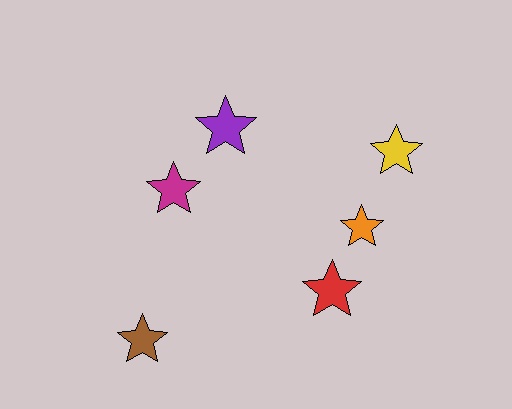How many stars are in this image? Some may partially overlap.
There are 6 stars.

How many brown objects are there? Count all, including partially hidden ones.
There is 1 brown object.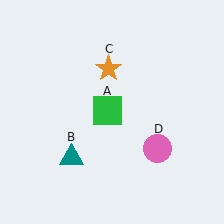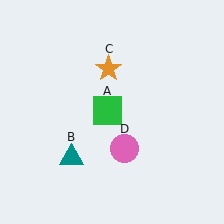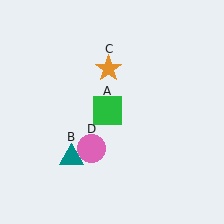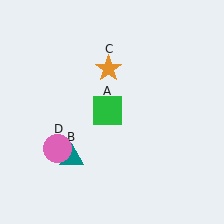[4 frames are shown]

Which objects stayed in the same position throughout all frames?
Green square (object A) and teal triangle (object B) and orange star (object C) remained stationary.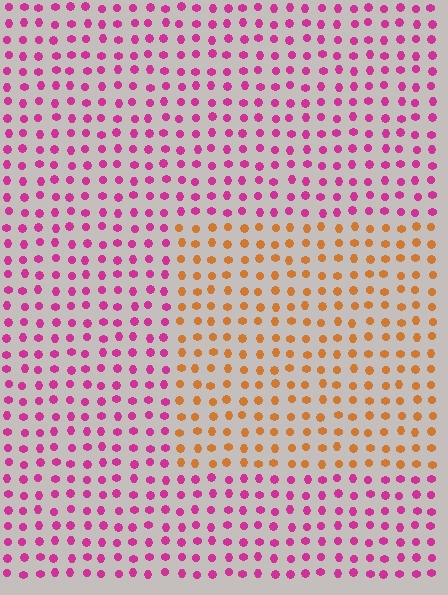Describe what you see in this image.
The image is filled with small magenta elements in a uniform arrangement. A rectangle-shaped region is visible where the elements are tinted to a slightly different hue, forming a subtle color boundary.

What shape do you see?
I see a rectangle.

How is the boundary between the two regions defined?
The boundary is defined purely by a slight shift in hue (about 66 degrees). Spacing, size, and orientation are identical on both sides.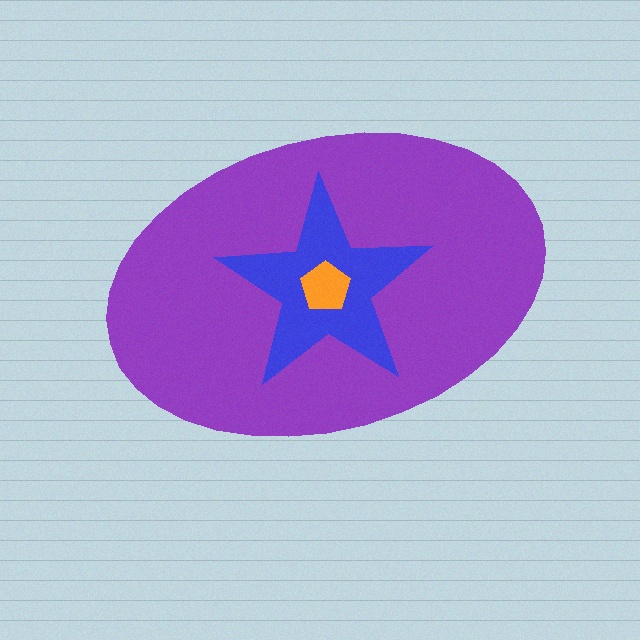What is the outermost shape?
The purple ellipse.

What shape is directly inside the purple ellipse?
The blue star.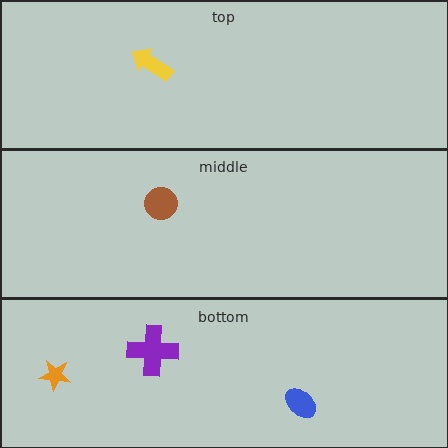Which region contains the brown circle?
The middle region.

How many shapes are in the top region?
1.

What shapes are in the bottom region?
The blue ellipse, the purple cross, the orange star.